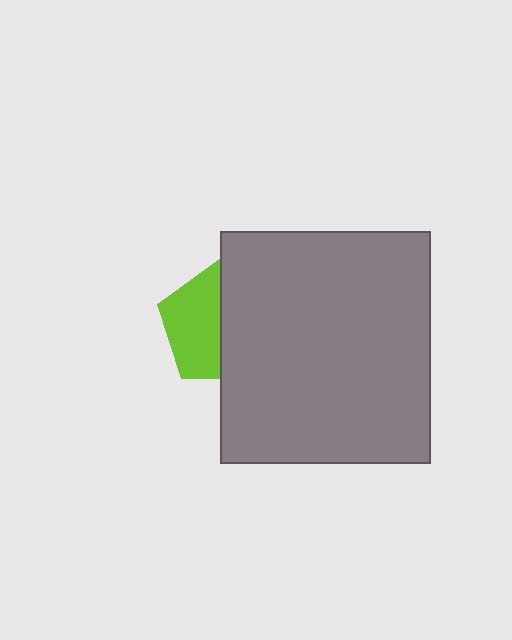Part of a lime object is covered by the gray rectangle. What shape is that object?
It is a pentagon.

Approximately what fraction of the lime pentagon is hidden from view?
Roughly 51% of the lime pentagon is hidden behind the gray rectangle.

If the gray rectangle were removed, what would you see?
You would see the complete lime pentagon.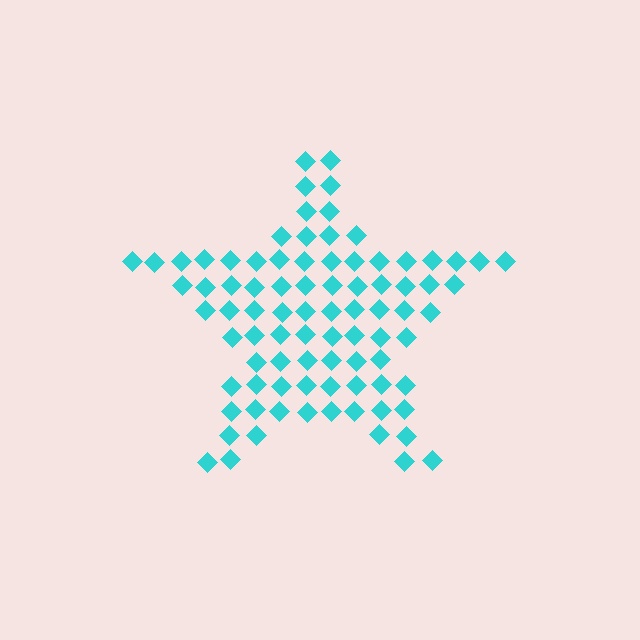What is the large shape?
The large shape is a star.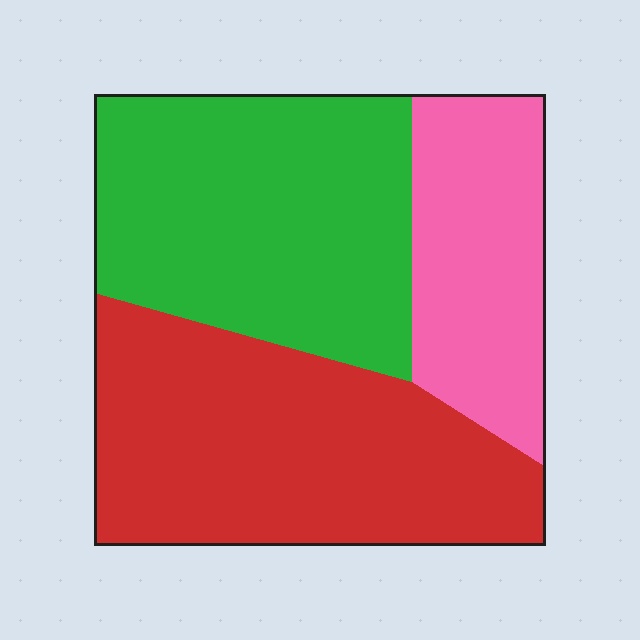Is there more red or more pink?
Red.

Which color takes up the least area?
Pink, at roughly 20%.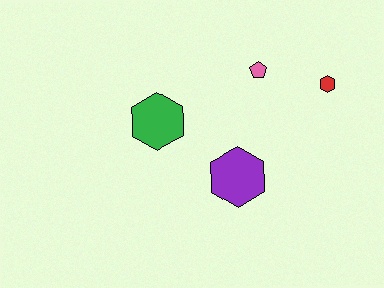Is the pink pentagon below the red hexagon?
No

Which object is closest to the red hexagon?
The pink pentagon is closest to the red hexagon.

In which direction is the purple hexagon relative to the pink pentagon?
The purple hexagon is below the pink pentagon.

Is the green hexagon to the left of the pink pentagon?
Yes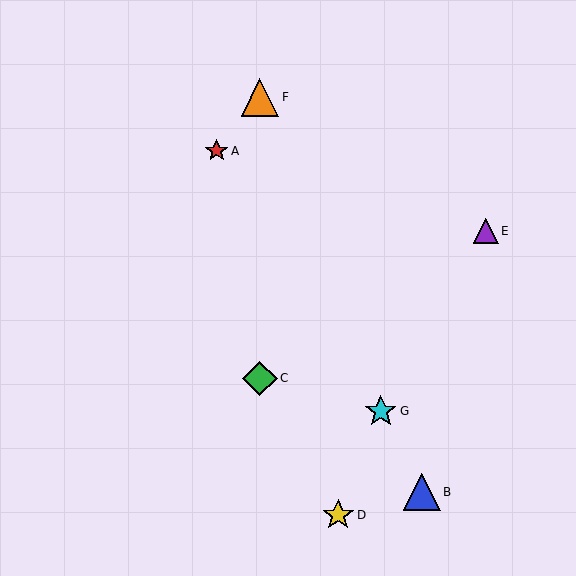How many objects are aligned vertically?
2 objects (C, F) are aligned vertically.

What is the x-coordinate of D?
Object D is at x≈338.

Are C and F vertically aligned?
Yes, both are at x≈260.